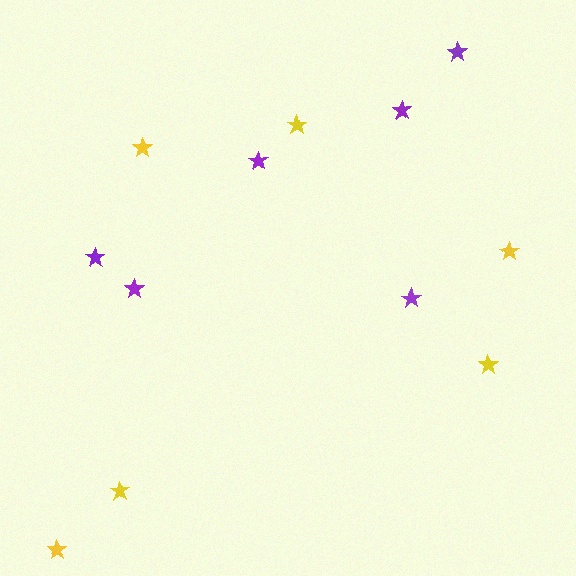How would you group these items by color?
There are 2 groups: one group of yellow stars (6) and one group of purple stars (6).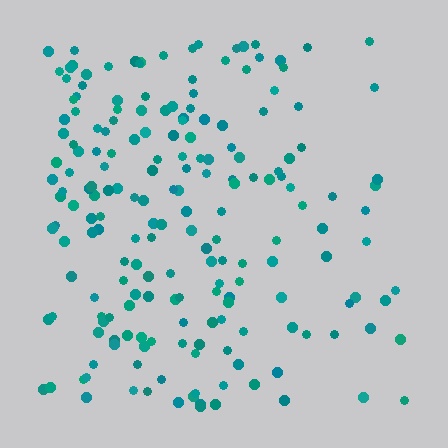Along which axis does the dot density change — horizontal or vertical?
Horizontal.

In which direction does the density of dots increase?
From right to left, with the left side densest.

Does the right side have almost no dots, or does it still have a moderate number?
Still a moderate number, just noticeably fewer than the left.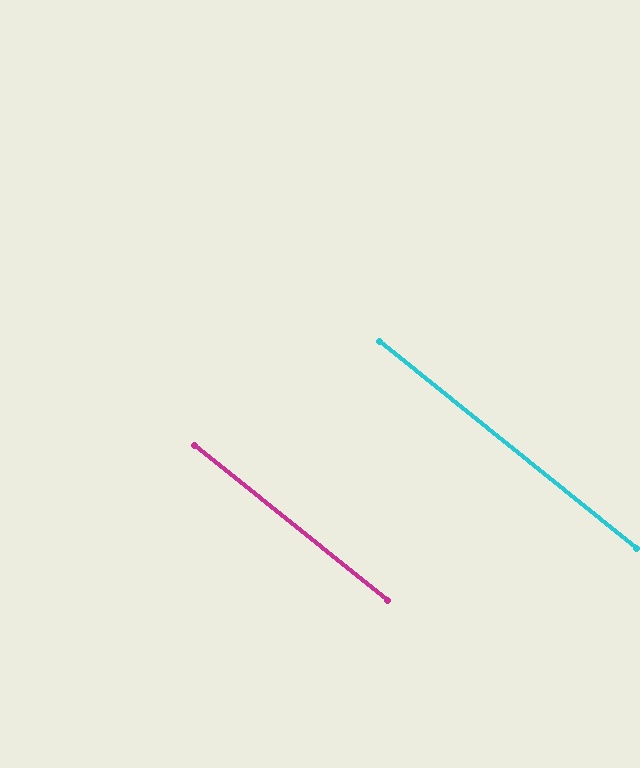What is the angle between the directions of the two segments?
Approximately 0 degrees.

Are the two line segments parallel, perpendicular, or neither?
Parallel — their directions differ by only 0.0°.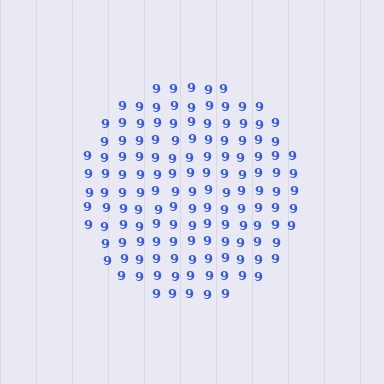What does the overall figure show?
The overall figure shows a circle.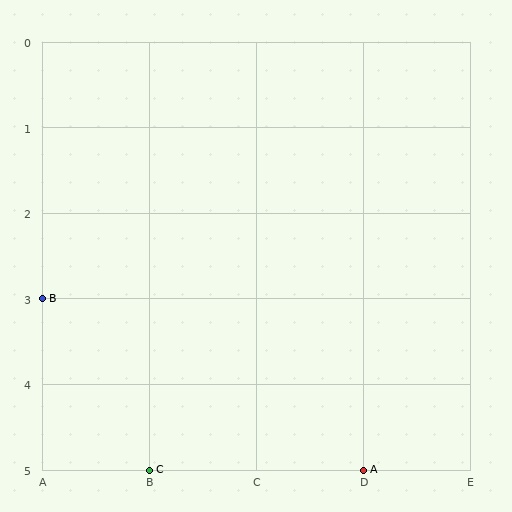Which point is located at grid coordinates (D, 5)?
Point A is at (D, 5).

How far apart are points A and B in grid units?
Points A and B are 3 columns and 2 rows apart (about 3.6 grid units diagonally).